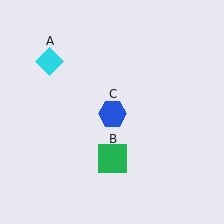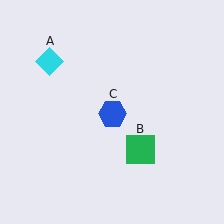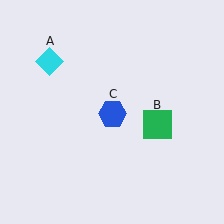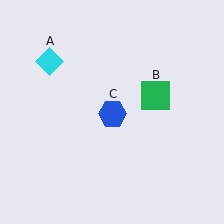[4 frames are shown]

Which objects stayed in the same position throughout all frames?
Cyan diamond (object A) and blue hexagon (object C) remained stationary.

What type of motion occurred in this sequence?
The green square (object B) rotated counterclockwise around the center of the scene.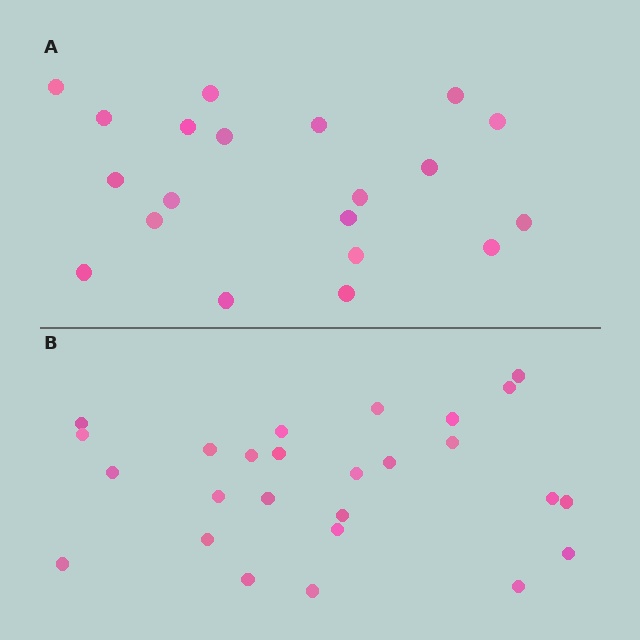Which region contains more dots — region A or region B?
Region B (the bottom region) has more dots.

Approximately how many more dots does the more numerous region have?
Region B has about 6 more dots than region A.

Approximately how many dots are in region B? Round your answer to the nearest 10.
About 30 dots. (The exact count is 26, which rounds to 30.)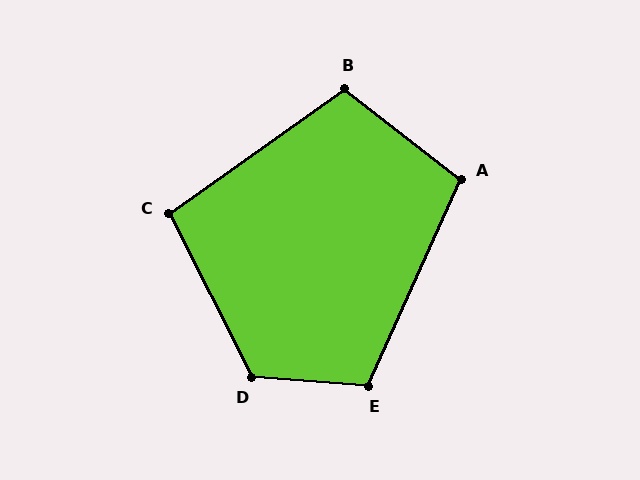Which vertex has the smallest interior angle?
C, at approximately 99 degrees.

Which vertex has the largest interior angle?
D, at approximately 121 degrees.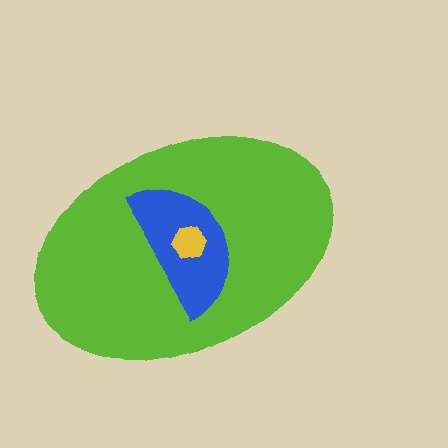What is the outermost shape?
The lime ellipse.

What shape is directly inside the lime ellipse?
The blue semicircle.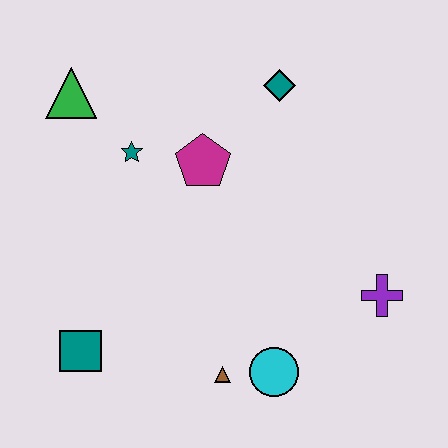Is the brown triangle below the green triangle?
Yes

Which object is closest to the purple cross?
The cyan circle is closest to the purple cross.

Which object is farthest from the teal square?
The teal diamond is farthest from the teal square.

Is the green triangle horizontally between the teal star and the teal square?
No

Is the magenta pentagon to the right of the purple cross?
No